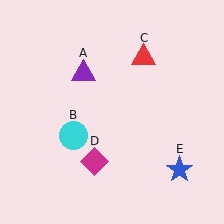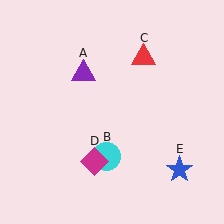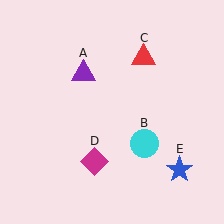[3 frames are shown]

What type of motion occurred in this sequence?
The cyan circle (object B) rotated counterclockwise around the center of the scene.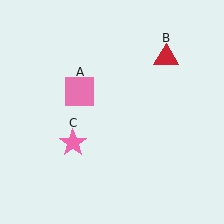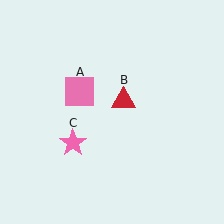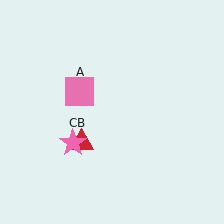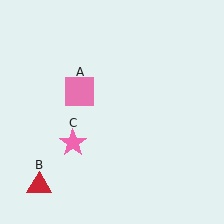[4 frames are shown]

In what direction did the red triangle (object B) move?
The red triangle (object B) moved down and to the left.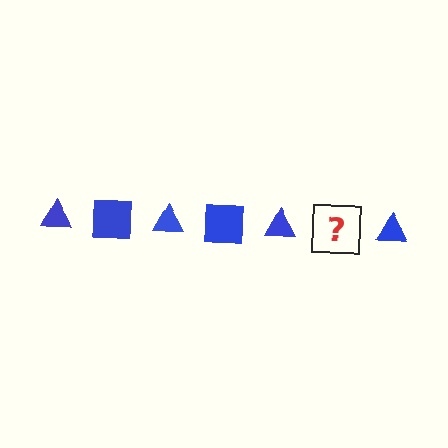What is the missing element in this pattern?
The missing element is a blue square.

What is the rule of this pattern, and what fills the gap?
The rule is that the pattern cycles through triangle, square shapes in blue. The gap should be filled with a blue square.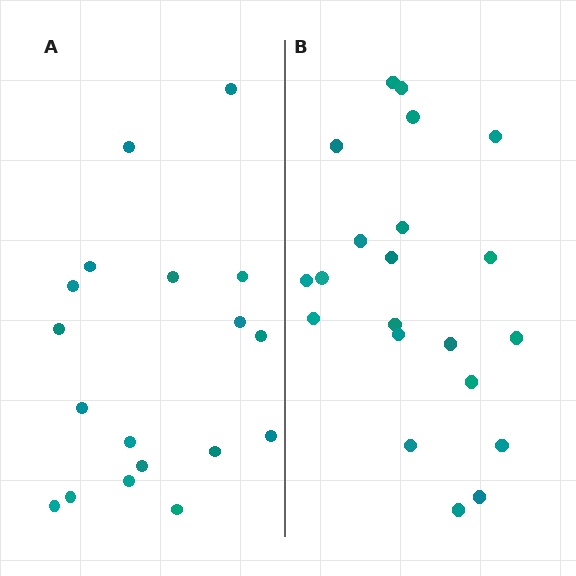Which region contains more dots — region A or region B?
Region B (the right region) has more dots.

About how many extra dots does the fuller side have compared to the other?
Region B has just a few more — roughly 2 or 3 more dots than region A.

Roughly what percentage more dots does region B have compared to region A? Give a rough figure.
About 15% more.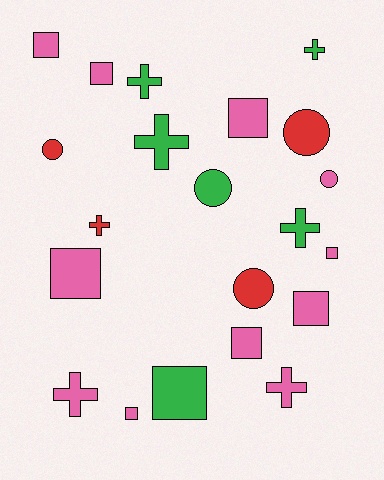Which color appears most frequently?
Pink, with 11 objects.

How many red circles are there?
There are 3 red circles.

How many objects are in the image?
There are 21 objects.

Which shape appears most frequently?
Square, with 9 objects.